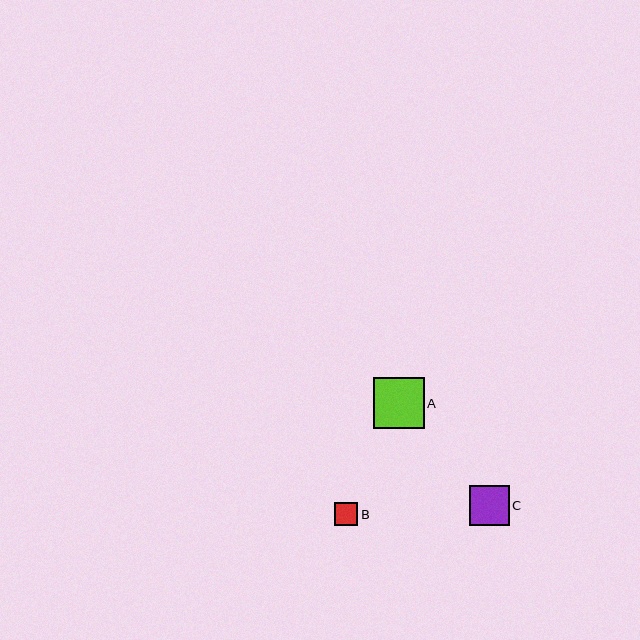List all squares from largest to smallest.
From largest to smallest: A, C, B.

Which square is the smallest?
Square B is the smallest with a size of approximately 23 pixels.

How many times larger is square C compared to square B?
Square C is approximately 1.7 times the size of square B.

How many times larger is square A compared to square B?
Square A is approximately 2.2 times the size of square B.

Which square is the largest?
Square A is the largest with a size of approximately 51 pixels.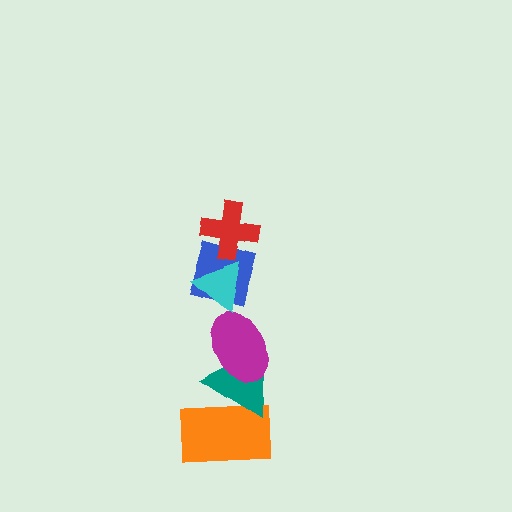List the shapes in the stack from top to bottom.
From top to bottom: the red cross, the cyan triangle, the blue diamond, the magenta ellipse, the teal triangle, the orange rectangle.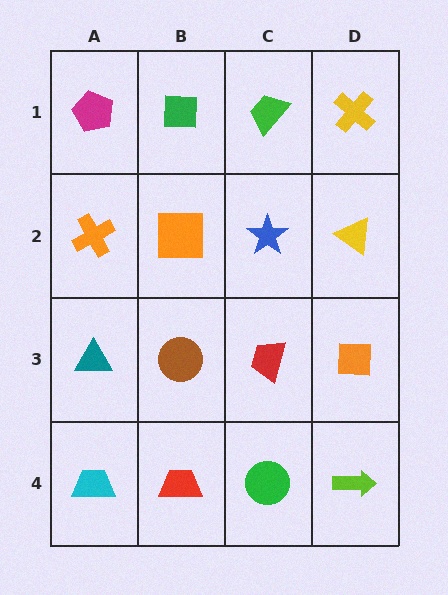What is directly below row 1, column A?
An orange cross.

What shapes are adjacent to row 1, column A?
An orange cross (row 2, column A), a green square (row 1, column B).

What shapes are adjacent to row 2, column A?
A magenta pentagon (row 1, column A), a teal triangle (row 3, column A), an orange square (row 2, column B).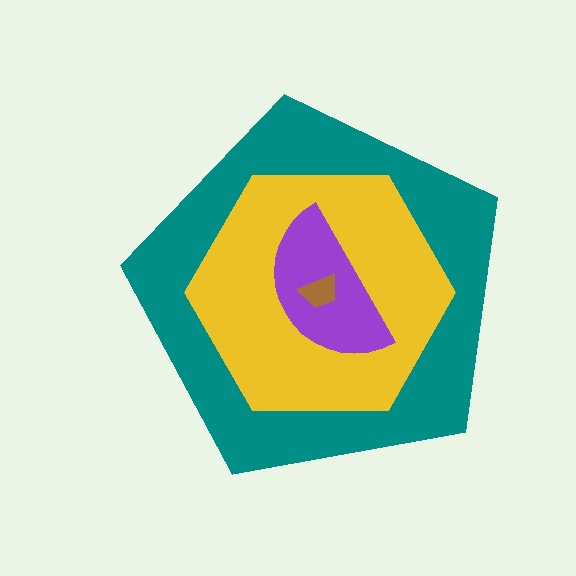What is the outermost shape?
The teal pentagon.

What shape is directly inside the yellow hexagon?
The purple semicircle.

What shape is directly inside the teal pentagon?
The yellow hexagon.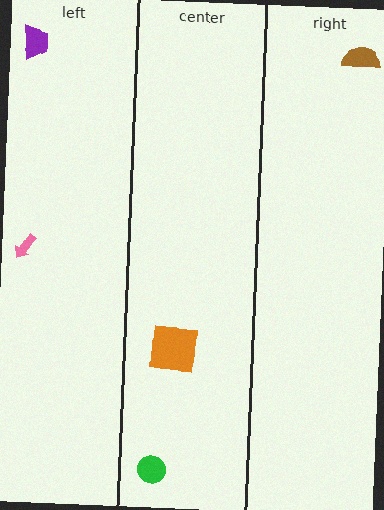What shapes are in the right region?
The brown semicircle.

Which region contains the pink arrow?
The left region.